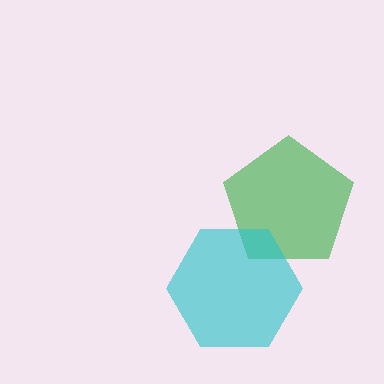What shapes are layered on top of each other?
The layered shapes are: a green pentagon, a cyan hexagon.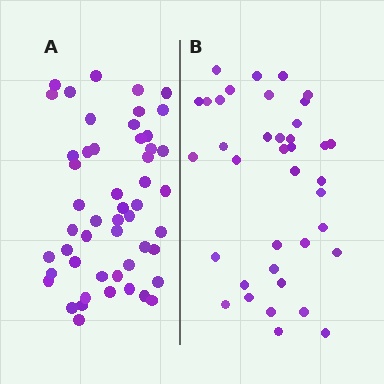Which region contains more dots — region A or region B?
Region A (the left region) has more dots.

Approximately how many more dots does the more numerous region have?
Region A has approximately 15 more dots than region B.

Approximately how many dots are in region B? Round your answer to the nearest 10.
About 40 dots. (The exact count is 38, which rounds to 40.)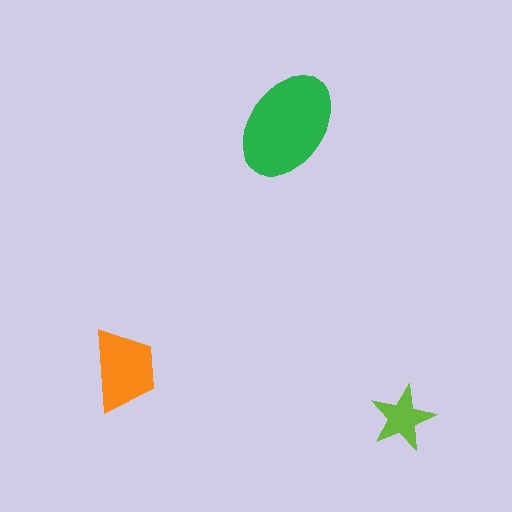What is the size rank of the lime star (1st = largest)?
3rd.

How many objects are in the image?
There are 3 objects in the image.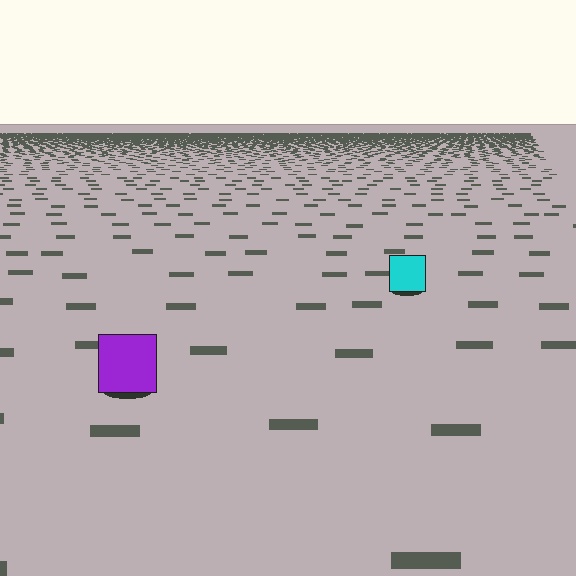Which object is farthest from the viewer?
The cyan square is farthest from the viewer. It appears smaller and the ground texture around it is denser.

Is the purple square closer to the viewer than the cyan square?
Yes. The purple square is closer — you can tell from the texture gradient: the ground texture is coarser near it.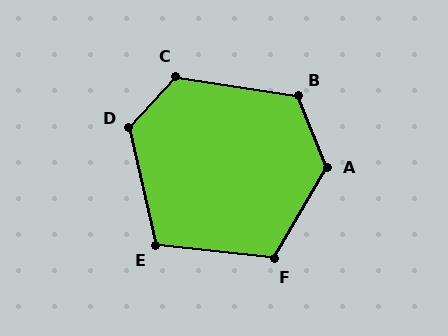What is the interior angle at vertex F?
Approximately 114 degrees (obtuse).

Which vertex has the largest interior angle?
A, at approximately 127 degrees.